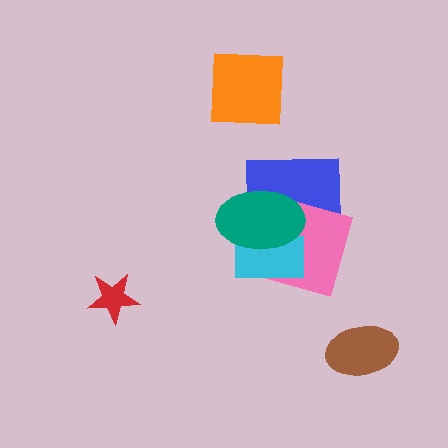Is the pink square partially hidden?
Yes, it is partially covered by another shape.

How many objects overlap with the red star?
0 objects overlap with the red star.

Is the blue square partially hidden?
Yes, it is partially covered by another shape.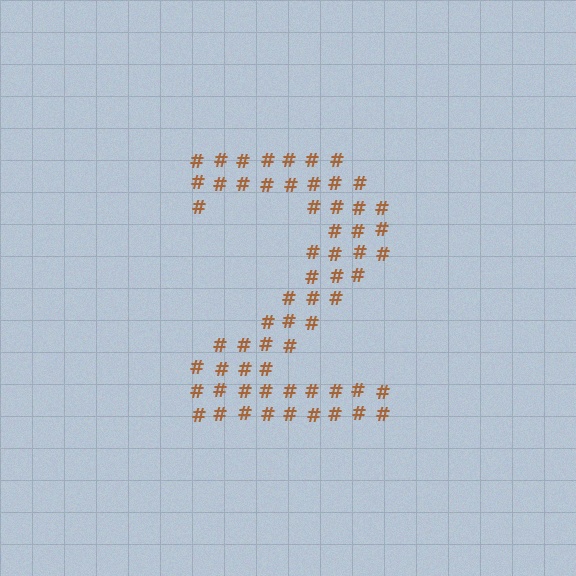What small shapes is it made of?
It is made of small hash symbols.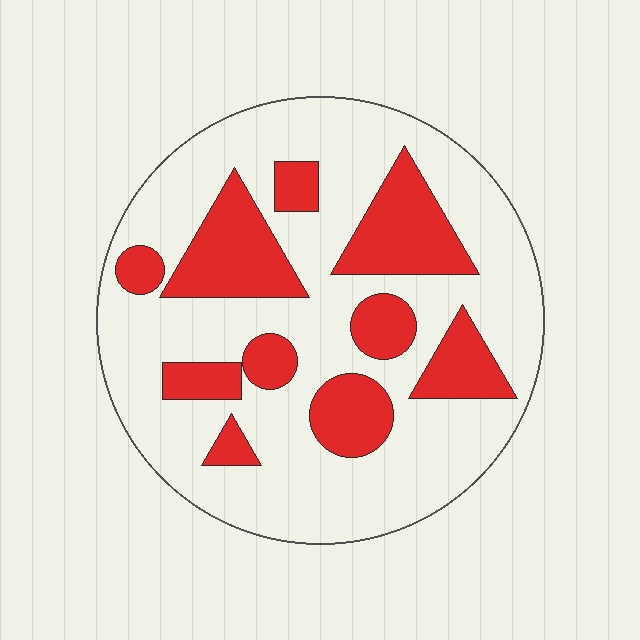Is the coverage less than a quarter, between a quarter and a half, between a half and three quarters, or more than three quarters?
Between a quarter and a half.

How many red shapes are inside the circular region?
10.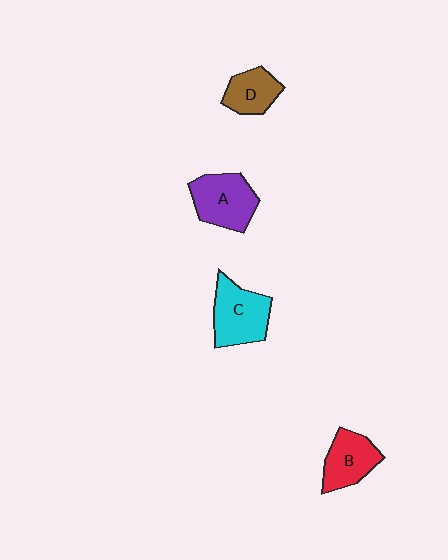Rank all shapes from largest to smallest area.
From largest to smallest: C (cyan), A (purple), B (red), D (brown).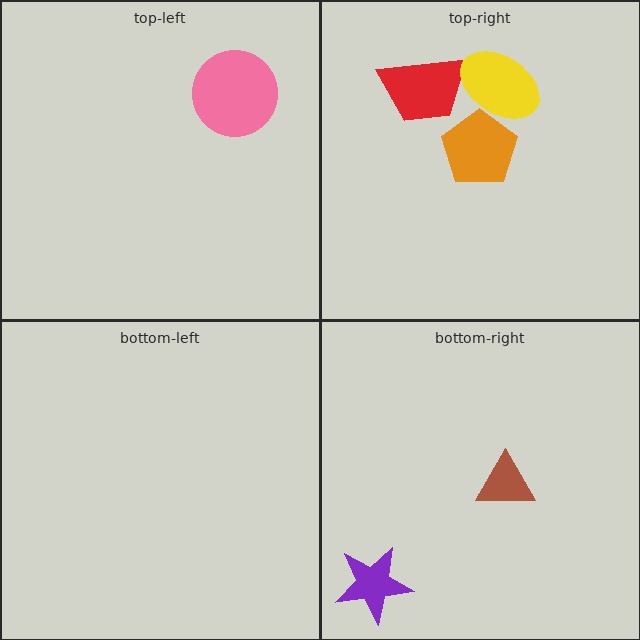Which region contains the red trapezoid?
The top-right region.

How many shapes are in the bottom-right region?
2.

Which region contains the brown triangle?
The bottom-right region.